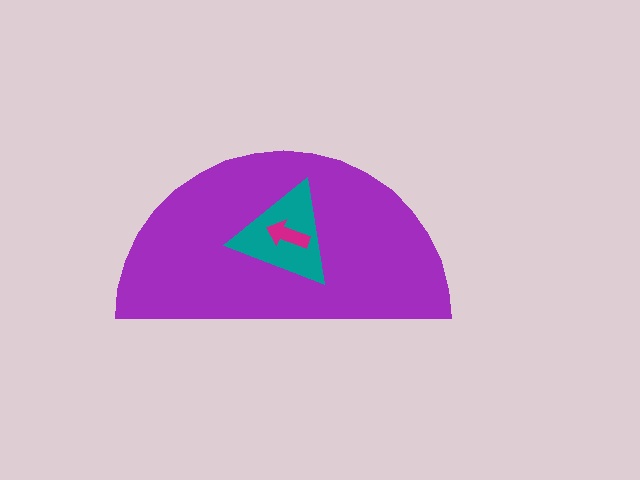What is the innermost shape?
The magenta arrow.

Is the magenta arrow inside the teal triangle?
Yes.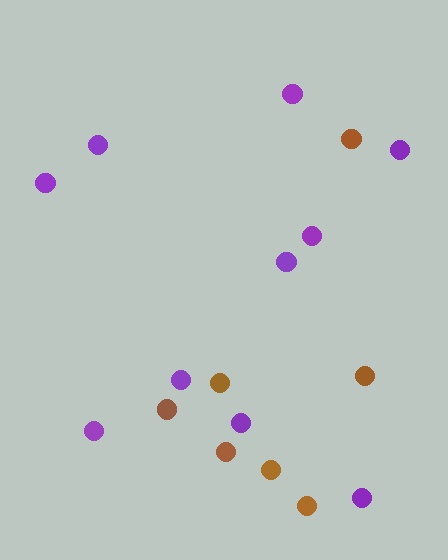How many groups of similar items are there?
There are 2 groups: one group of purple circles (10) and one group of brown circles (7).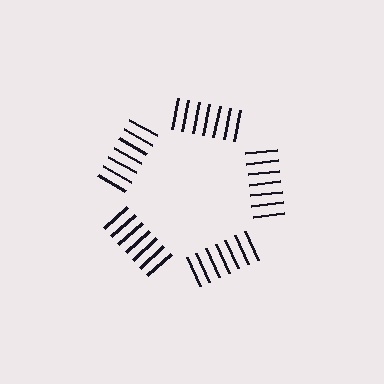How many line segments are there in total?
35 — 7 along each of the 5 edges.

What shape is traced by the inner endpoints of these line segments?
An illusory pentagon — the line segments terminate on its edges but no continuous stroke is drawn.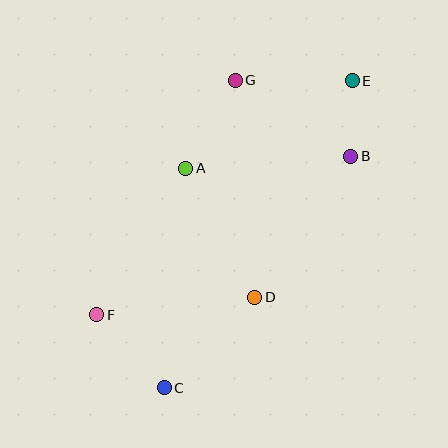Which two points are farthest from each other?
Points C and E are farthest from each other.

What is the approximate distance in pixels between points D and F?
The distance between D and F is approximately 159 pixels.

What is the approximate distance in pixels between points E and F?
The distance between E and F is approximately 346 pixels.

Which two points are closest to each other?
Points B and E are closest to each other.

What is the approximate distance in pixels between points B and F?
The distance between B and F is approximately 299 pixels.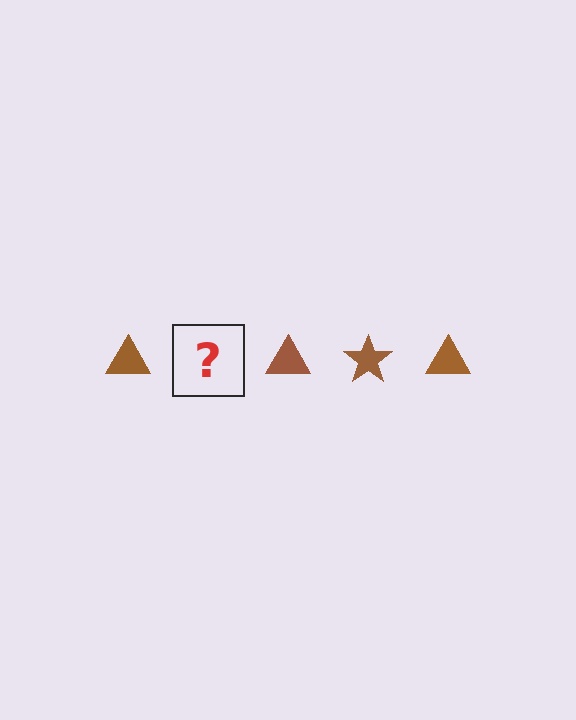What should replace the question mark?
The question mark should be replaced with a brown star.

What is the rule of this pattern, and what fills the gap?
The rule is that the pattern cycles through triangle, star shapes in brown. The gap should be filled with a brown star.